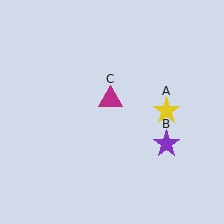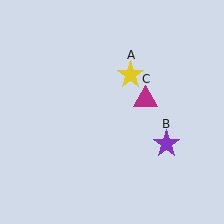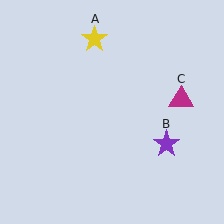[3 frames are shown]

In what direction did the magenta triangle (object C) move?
The magenta triangle (object C) moved right.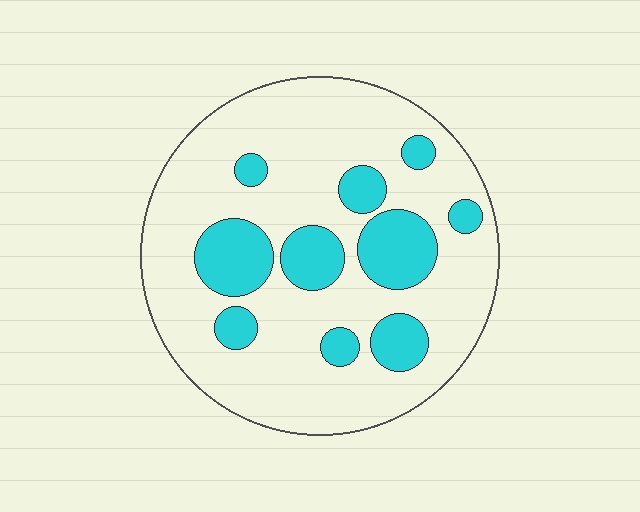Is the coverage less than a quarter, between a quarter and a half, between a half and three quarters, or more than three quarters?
Less than a quarter.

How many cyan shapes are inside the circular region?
10.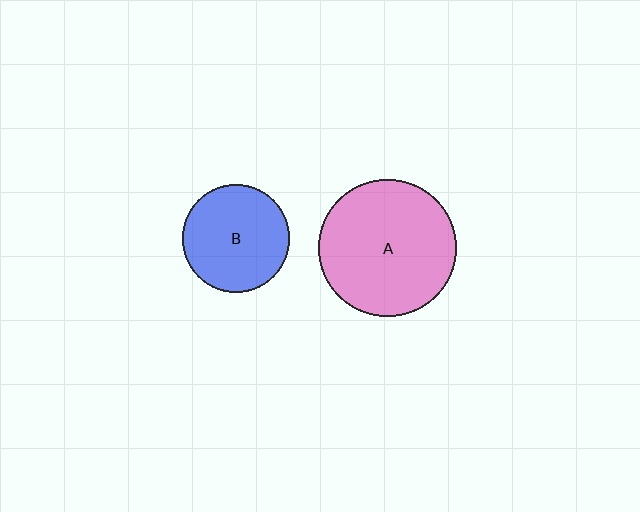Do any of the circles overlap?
No, none of the circles overlap.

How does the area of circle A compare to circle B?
Approximately 1.6 times.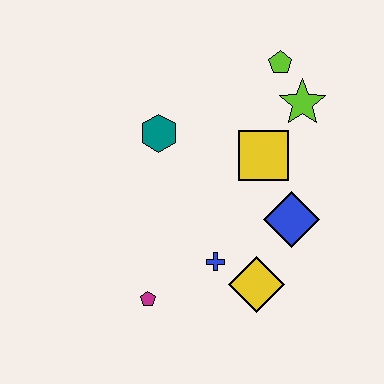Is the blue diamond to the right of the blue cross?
Yes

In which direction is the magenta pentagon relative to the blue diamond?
The magenta pentagon is to the left of the blue diamond.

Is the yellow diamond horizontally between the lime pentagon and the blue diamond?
No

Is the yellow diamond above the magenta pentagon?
Yes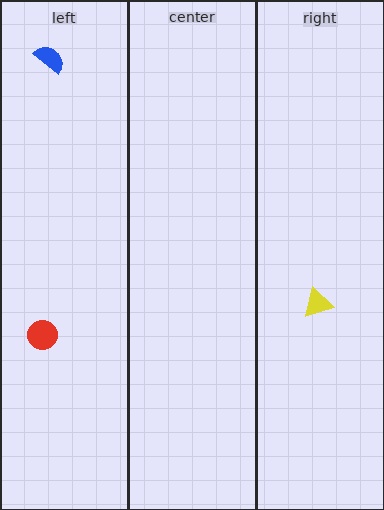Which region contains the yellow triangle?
The right region.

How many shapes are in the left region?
2.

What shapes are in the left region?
The red circle, the blue semicircle.